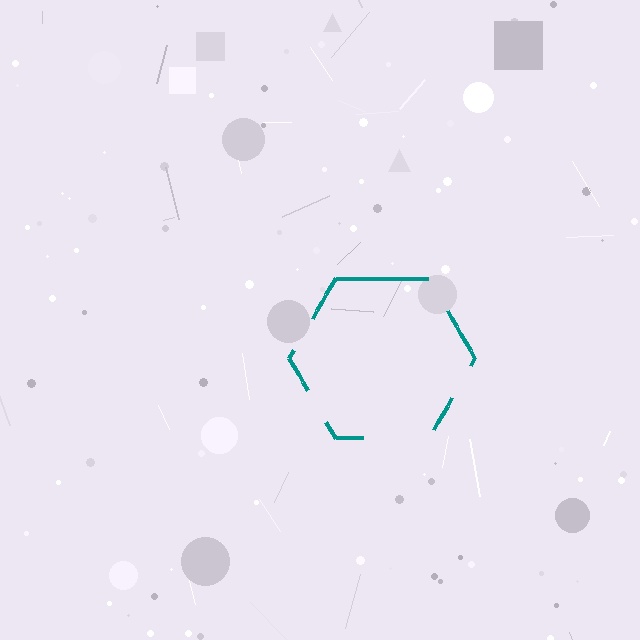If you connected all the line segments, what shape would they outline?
They would outline a hexagon.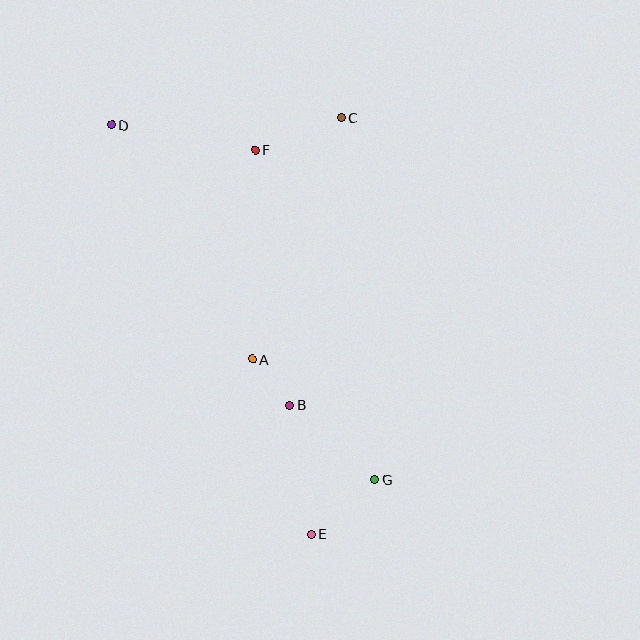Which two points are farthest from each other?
Points D and E are farthest from each other.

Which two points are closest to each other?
Points A and B are closest to each other.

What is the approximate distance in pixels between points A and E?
The distance between A and E is approximately 185 pixels.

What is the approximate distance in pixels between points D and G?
The distance between D and G is approximately 441 pixels.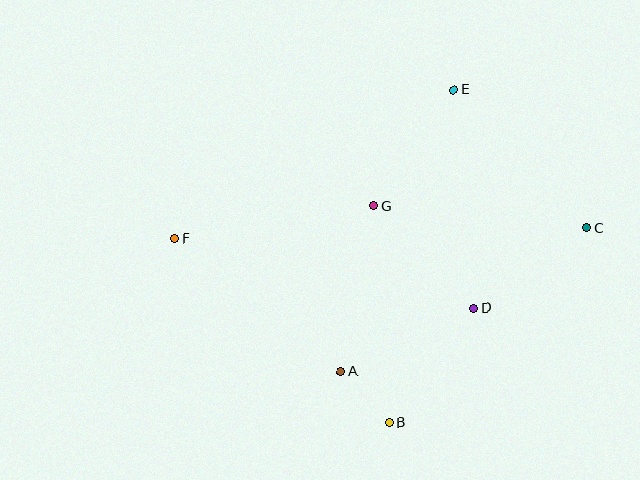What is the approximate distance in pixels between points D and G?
The distance between D and G is approximately 143 pixels.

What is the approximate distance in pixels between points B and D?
The distance between B and D is approximately 142 pixels.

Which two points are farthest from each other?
Points C and F are farthest from each other.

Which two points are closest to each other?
Points A and B are closest to each other.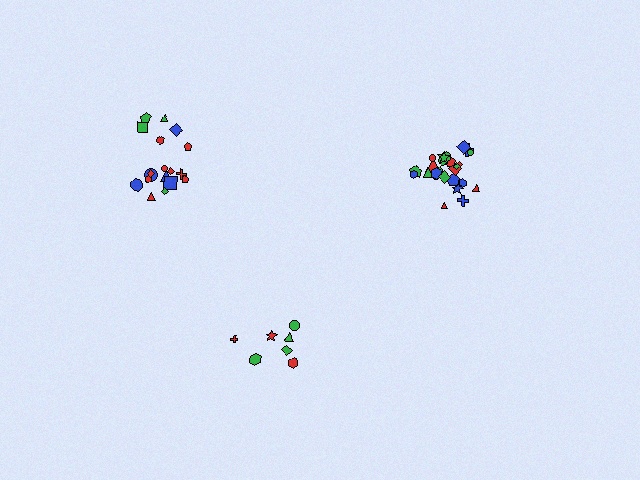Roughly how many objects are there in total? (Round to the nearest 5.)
Roughly 50 objects in total.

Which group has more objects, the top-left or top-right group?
The top-right group.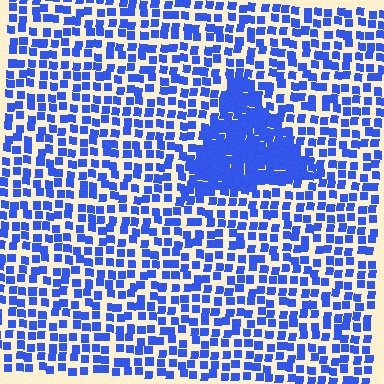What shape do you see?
I see a triangle.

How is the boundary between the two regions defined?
The boundary is defined by a change in element density (approximately 2.4x ratio). All elements are the same color, size, and shape.